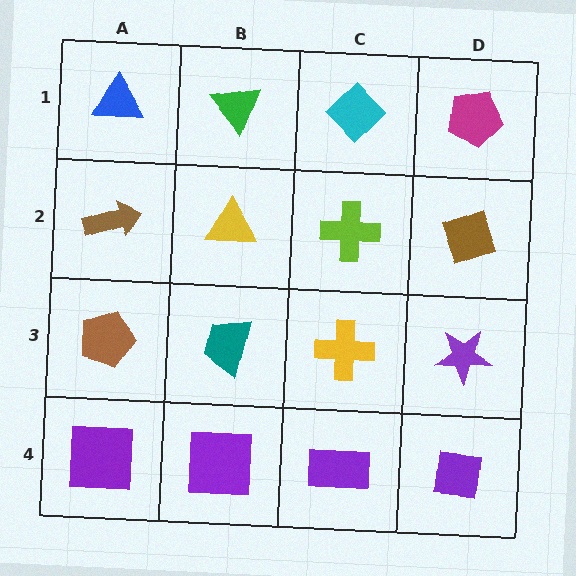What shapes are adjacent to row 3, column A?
A brown arrow (row 2, column A), a purple square (row 4, column A), a teal trapezoid (row 3, column B).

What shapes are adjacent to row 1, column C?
A lime cross (row 2, column C), a green triangle (row 1, column B), a magenta pentagon (row 1, column D).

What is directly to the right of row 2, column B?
A lime cross.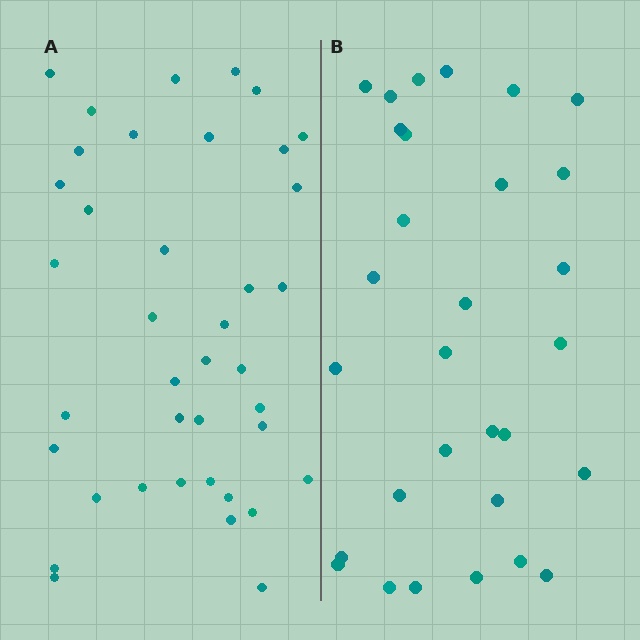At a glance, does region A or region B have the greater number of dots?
Region A (the left region) has more dots.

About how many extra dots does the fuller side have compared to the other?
Region A has roughly 8 or so more dots than region B.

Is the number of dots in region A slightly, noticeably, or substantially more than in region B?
Region A has noticeably more, but not dramatically so. The ratio is roughly 1.3 to 1.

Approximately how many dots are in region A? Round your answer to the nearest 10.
About 40 dots. (The exact count is 39, which rounds to 40.)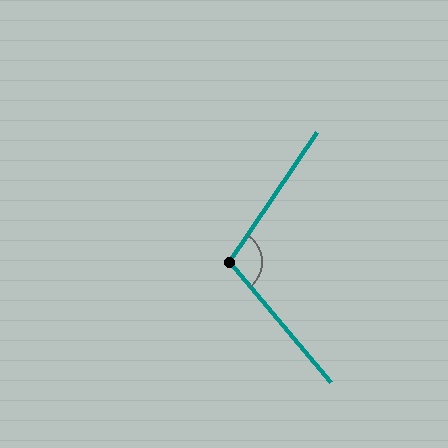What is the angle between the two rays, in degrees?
Approximately 106 degrees.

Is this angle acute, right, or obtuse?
It is obtuse.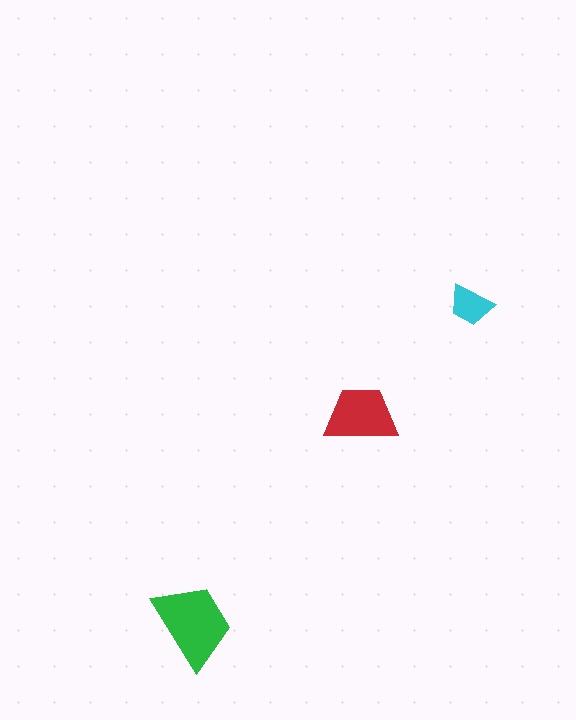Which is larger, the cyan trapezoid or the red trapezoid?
The red one.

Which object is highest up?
The cyan trapezoid is topmost.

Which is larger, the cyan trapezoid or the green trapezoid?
The green one.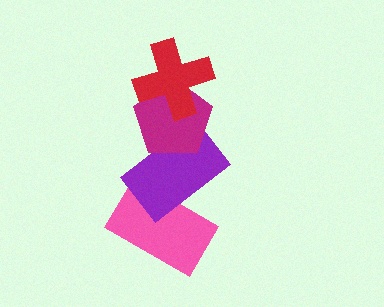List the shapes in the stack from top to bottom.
From top to bottom: the red cross, the magenta pentagon, the purple rectangle, the pink rectangle.